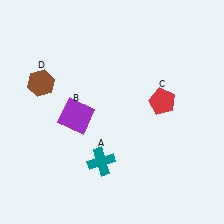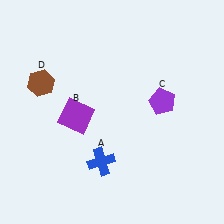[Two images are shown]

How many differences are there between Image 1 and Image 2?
There are 2 differences between the two images.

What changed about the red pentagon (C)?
In Image 1, C is red. In Image 2, it changed to purple.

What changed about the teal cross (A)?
In Image 1, A is teal. In Image 2, it changed to blue.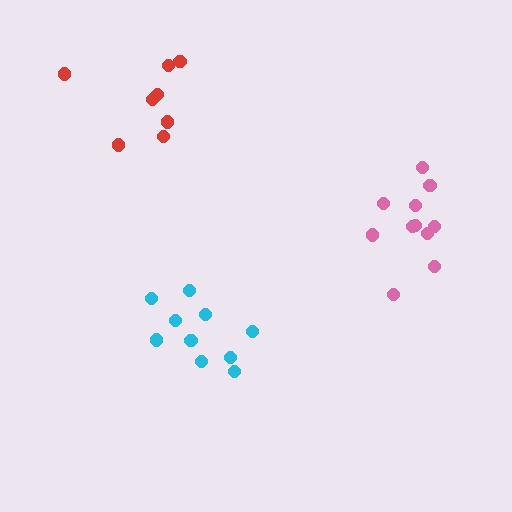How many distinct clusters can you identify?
There are 3 distinct clusters.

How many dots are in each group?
Group 1: 8 dots, Group 2: 11 dots, Group 3: 10 dots (29 total).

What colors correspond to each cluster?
The clusters are colored: red, pink, cyan.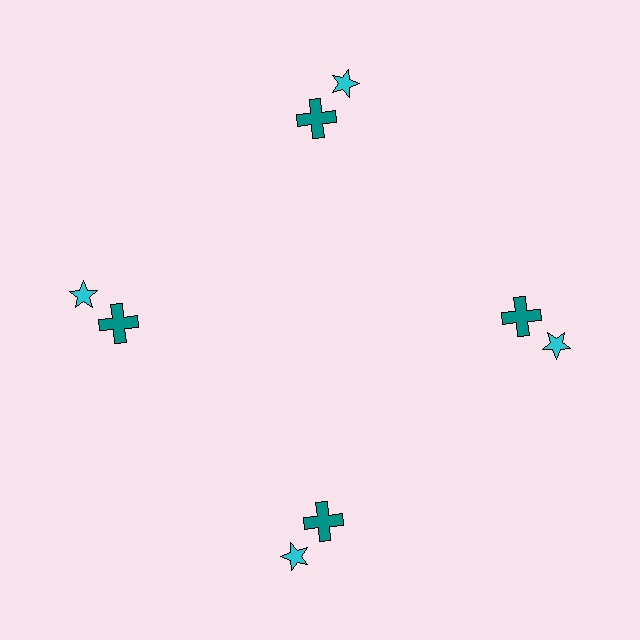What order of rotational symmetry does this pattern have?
This pattern has 4-fold rotational symmetry.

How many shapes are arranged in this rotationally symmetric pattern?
There are 8 shapes, arranged in 4 groups of 2.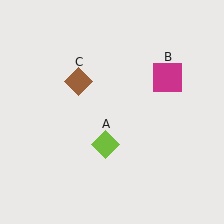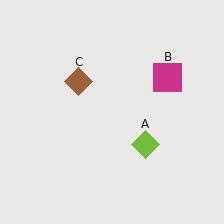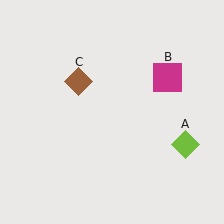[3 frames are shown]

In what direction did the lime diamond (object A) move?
The lime diamond (object A) moved right.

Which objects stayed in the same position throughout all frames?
Magenta square (object B) and brown diamond (object C) remained stationary.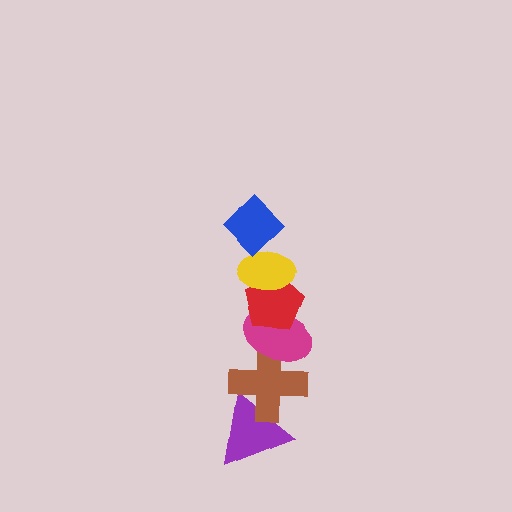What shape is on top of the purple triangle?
The brown cross is on top of the purple triangle.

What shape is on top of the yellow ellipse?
The blue diamond is on top of the yellow ellipse.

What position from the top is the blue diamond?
The blue diamond is 1st from the top.